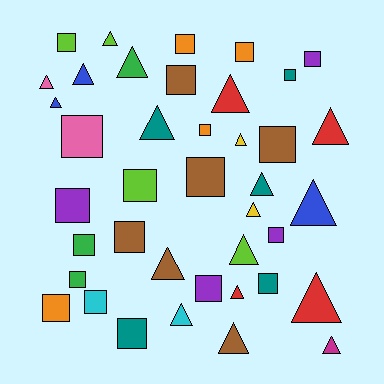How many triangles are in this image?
There are 19 triangles.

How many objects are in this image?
There are 40 objects.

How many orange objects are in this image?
There are 4 orange objects.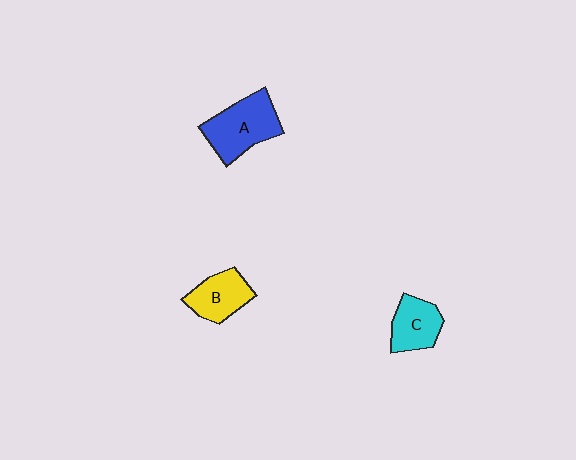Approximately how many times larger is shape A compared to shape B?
Approximately 1.4 times.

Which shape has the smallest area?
Shape C (cyan).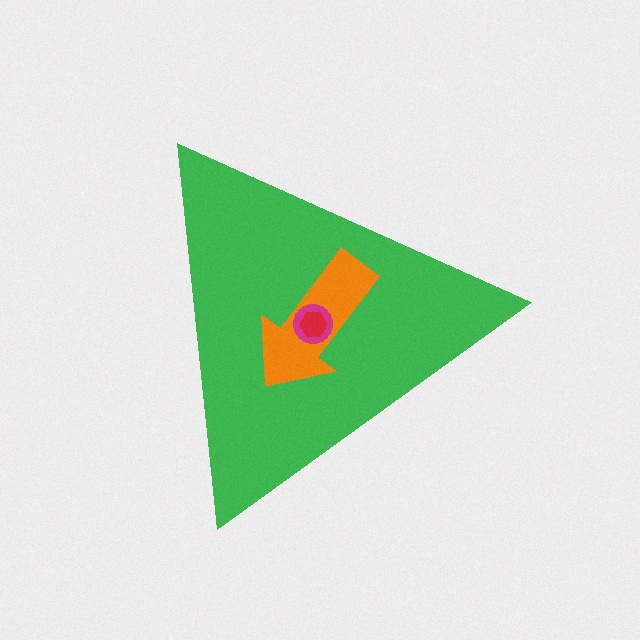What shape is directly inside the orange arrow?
The magenta circle.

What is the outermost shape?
The green triangle.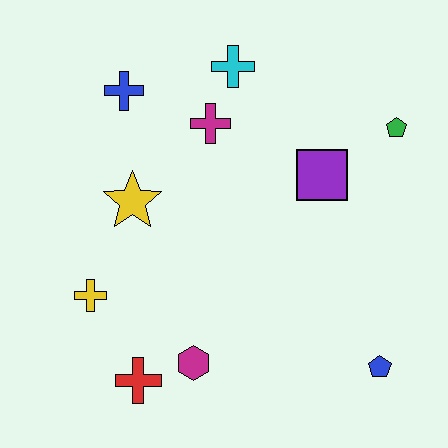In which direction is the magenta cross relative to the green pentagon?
The magenta cross is to the left of the green pentagon.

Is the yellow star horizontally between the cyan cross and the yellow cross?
Yes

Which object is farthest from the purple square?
The red cross is farthest from the purple square.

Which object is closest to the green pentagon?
The purple square is closest to the green pentagon.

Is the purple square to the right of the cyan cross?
Yes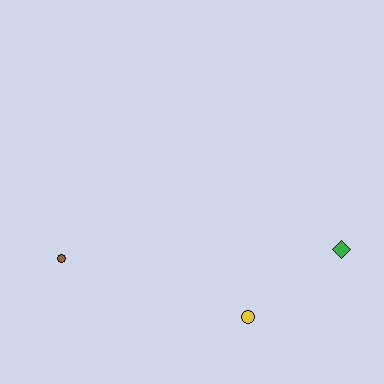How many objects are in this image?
There are 3 objects.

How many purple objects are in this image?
There are no purple objects.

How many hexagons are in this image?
There are no hexagons.